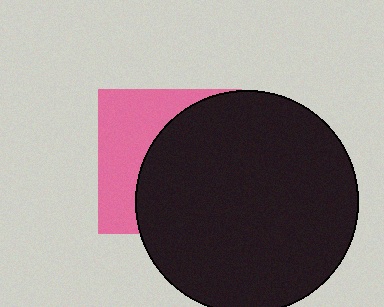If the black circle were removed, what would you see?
You would see the complete pink square.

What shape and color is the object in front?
The object in front is a black circle.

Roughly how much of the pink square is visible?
A small part of it is visible (roughly 40%).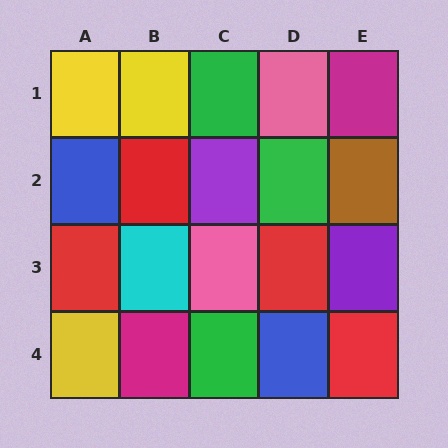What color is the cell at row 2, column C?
Purple.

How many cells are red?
4 cells are red.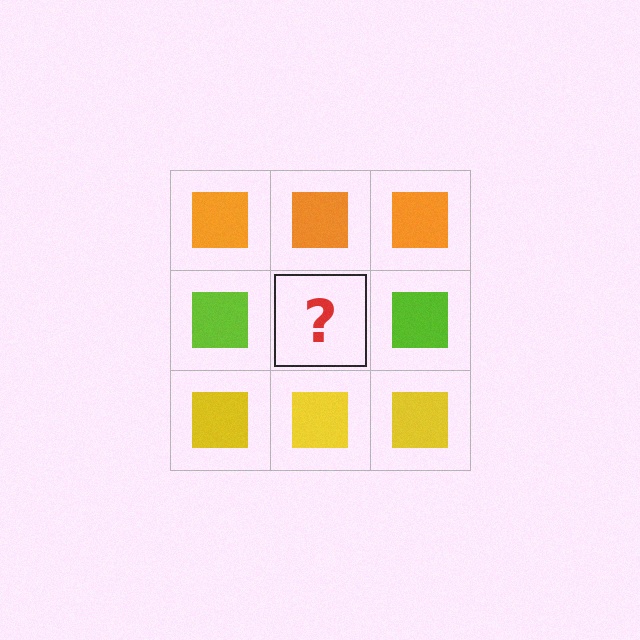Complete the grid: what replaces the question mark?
The question mark should be replaced with a lime square.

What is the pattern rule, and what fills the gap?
The rule is that each row has a consistent color. The gap should be filled with a lime square.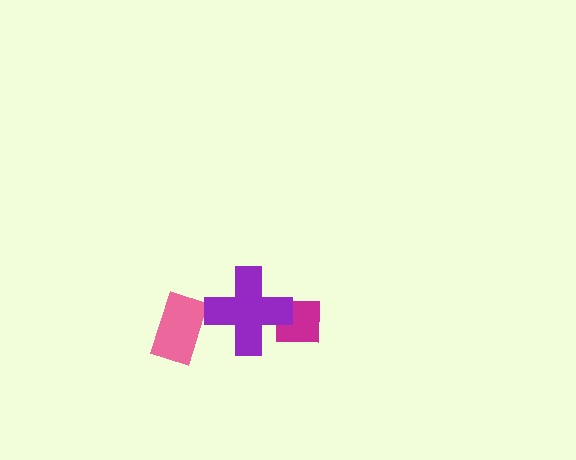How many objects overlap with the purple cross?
1 object overlaps with the purple cross.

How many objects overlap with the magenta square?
1 object overlaps with the magenta square.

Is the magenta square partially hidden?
Yes, it is partially covered by another shape.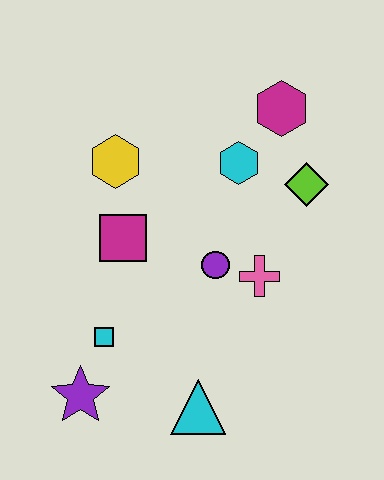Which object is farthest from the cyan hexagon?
The purple star is farthest from the cyan hexagon.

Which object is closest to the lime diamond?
The cyan hexagon is closest to the lime diamond.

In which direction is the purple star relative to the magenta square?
The purple star is below the magenta square.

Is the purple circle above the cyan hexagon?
No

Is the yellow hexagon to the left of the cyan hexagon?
Yes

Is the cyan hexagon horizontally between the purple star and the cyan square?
No